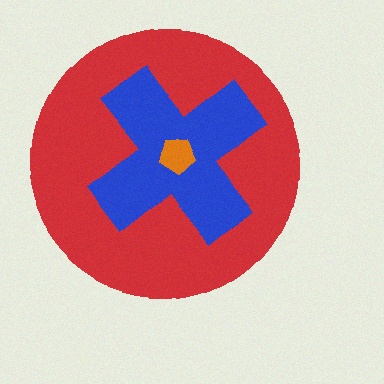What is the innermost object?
The orange pentagon.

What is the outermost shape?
The red circle.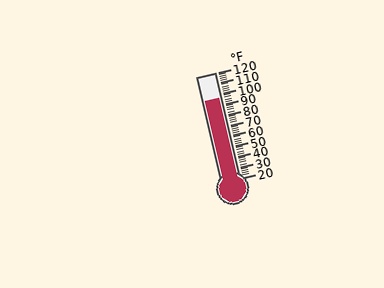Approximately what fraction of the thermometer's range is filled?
The thermometer is filled to approximately 75% of its range.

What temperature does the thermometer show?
The thermometer shows approximately 96°F.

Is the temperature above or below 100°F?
The temperature is below 100°F.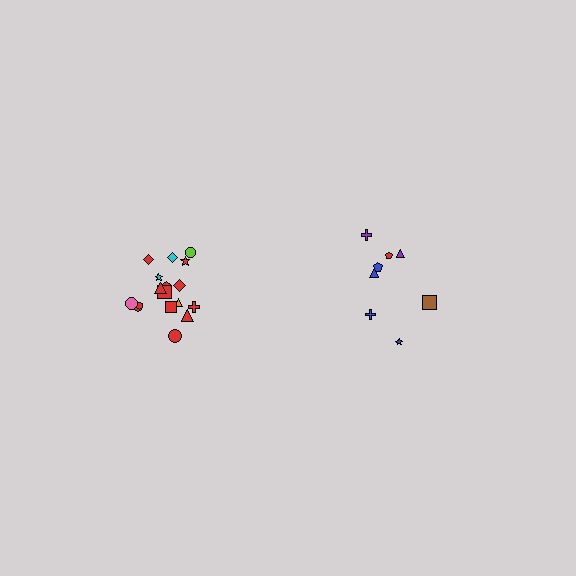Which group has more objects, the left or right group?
The left group.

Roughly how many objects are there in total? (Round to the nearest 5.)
Roughly 25 objects in total.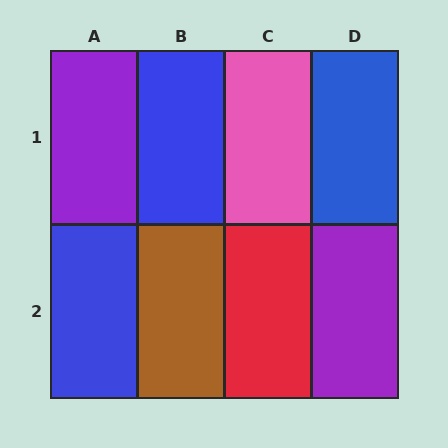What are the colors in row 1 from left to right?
Purple, blue, pink, blue.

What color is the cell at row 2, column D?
Purple.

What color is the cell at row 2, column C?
Red.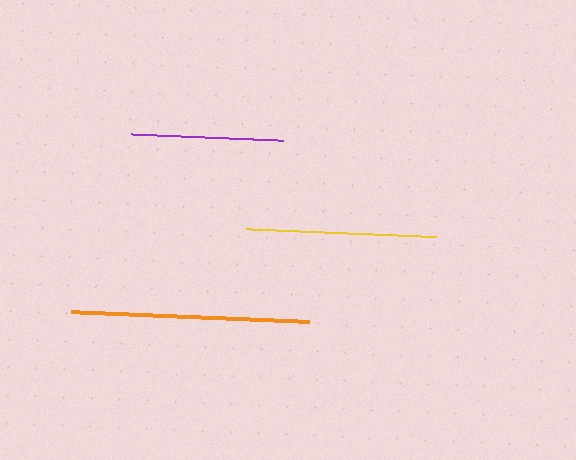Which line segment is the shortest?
The purple line is the shortest at approximately 152 pixels.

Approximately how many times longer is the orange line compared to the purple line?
The orange line is approximately 1.6 times the length of the purple line.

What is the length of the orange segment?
The orange segment is approximately 238 pixels long.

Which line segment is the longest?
The orange line is the longest at approximately 238 pixels.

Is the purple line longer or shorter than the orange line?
The orange line is longer than the purple line.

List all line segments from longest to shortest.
From longest to shortest: orange, yellow, purple.